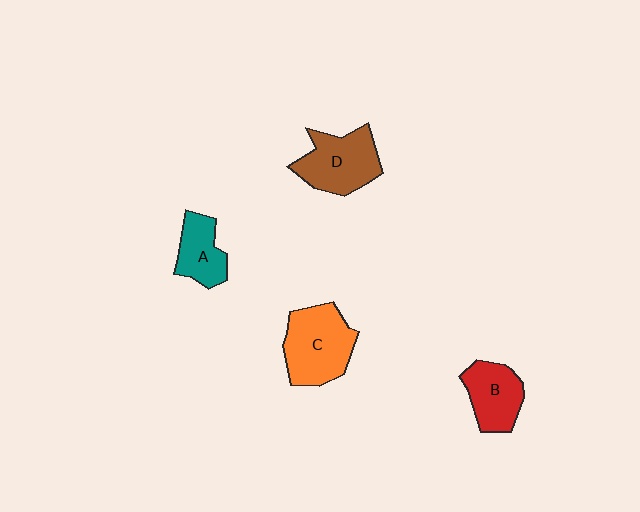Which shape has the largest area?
Shape C (orange).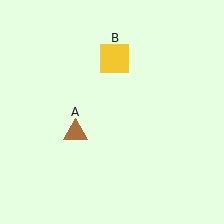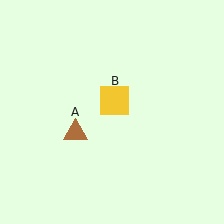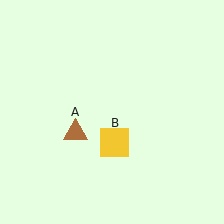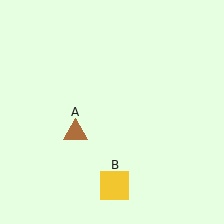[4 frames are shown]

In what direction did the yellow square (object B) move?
The yellow square (object B) moved down.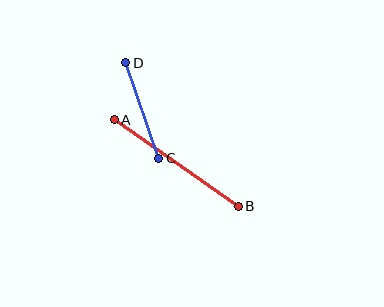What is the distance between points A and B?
The distance is approximately 151 pixels.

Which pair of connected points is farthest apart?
Points A and B are farthest apart.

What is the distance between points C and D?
The distance is approximately 101 pixels.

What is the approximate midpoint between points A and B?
The midpoint is at approximately (176, 163) pixels.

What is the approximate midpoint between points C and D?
The midpoint is at approximately (142, 110) pixels.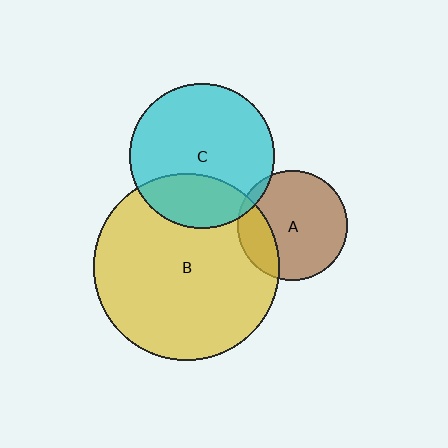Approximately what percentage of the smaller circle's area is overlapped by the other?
Approximately 25%.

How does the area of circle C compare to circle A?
Approximately 1.7 times.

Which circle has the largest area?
Circle B (yellow).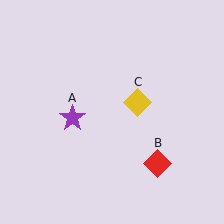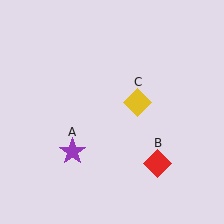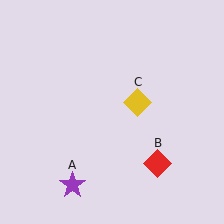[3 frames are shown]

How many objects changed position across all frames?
1 object changed position: purple star (object A).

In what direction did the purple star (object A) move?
The purple star (object A) moved down.